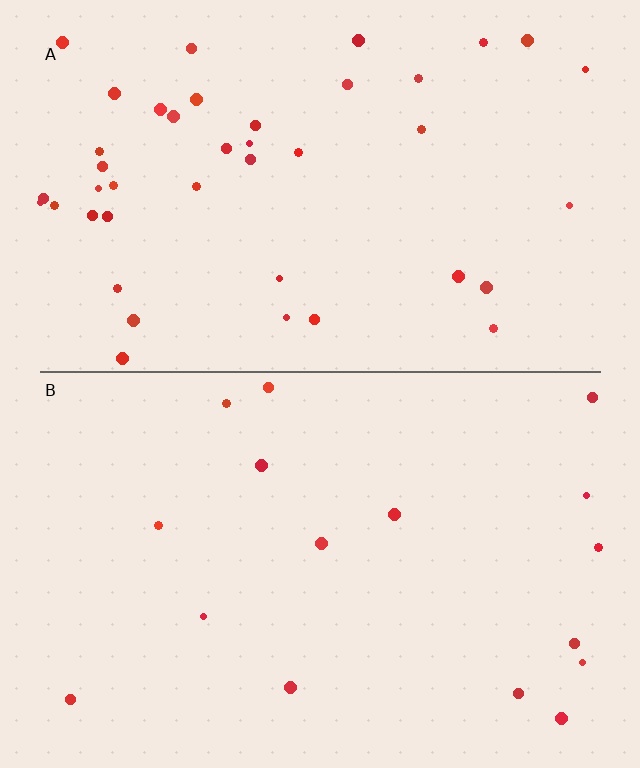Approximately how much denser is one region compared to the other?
Approximately 2.6× — region A over region B.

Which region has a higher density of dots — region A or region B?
A (the top).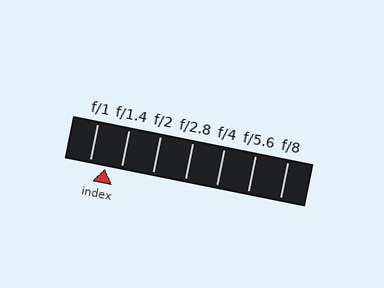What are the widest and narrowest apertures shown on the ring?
The widest aperture shown is f/1 and the narrowest is f/8.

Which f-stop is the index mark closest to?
The index mark is closest to f/1.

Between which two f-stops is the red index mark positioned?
The index mark is between f/1 and f/1.4.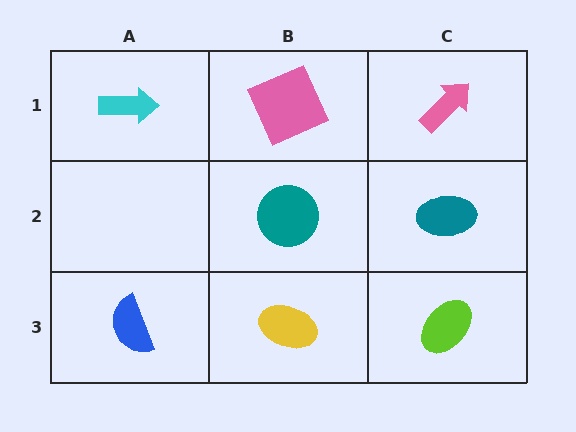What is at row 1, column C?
A pink arrow.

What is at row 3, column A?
A blue semicircle.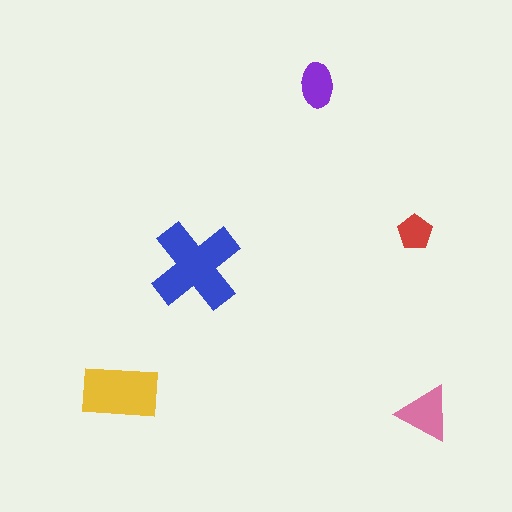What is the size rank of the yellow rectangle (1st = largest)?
2nd.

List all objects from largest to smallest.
The blue cross, the yellow rectangle, the pink triangle, the purple ellipse, the red pentagon.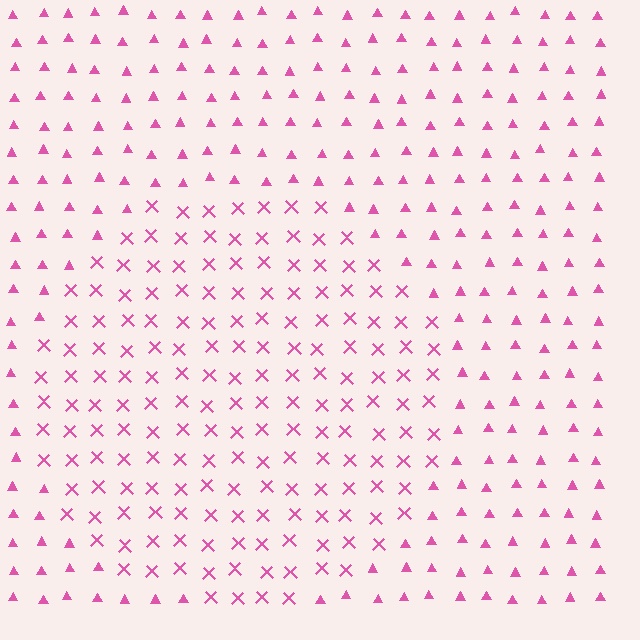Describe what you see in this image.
The image is filled with small pink elements arranged in a uniform grid. A circle-shaped region contains X marks, while the surrounding area contains triangles. The boundary is defined purely by the change in element shape.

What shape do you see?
I see a circle.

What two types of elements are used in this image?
The image uses X marks inside the circle region and triangles outside it.